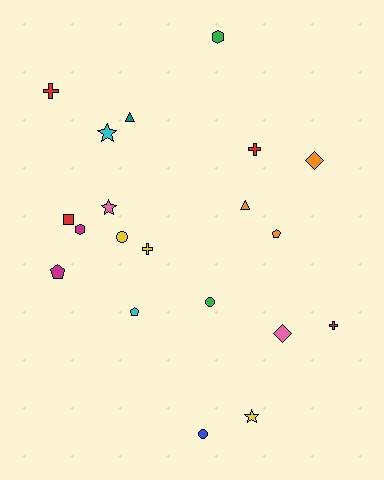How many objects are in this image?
There are 20 objects.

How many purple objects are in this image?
There are no purple objects.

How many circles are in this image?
There are 3 circles.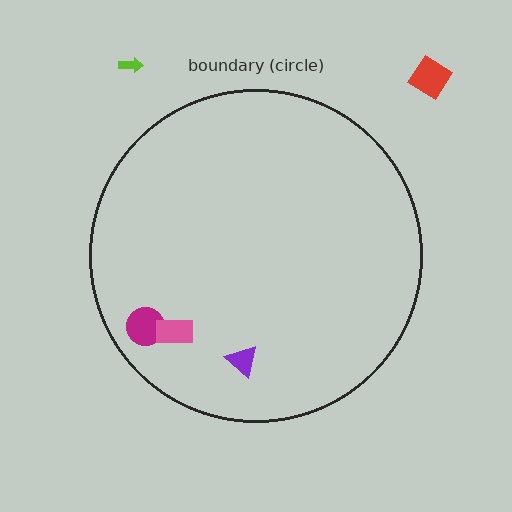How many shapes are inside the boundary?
3 inside, 2 outside.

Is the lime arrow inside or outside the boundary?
Outside.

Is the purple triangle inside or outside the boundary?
Inside.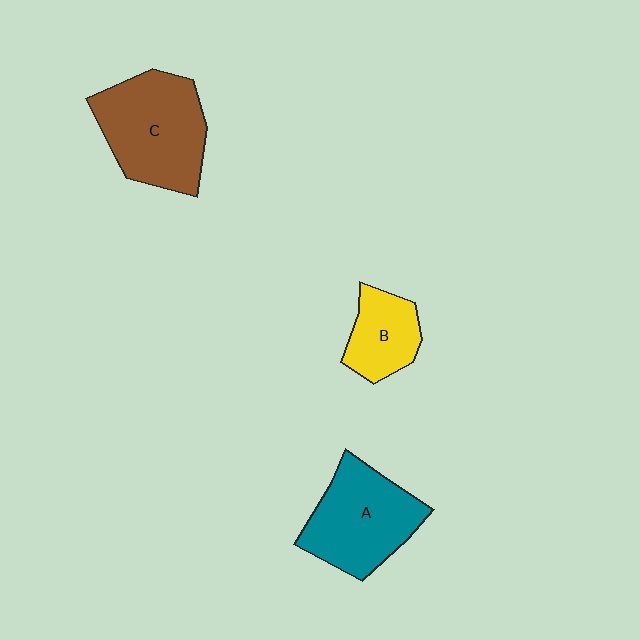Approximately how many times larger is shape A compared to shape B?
Approximately 1.8 times.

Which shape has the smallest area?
Shape B (yellow).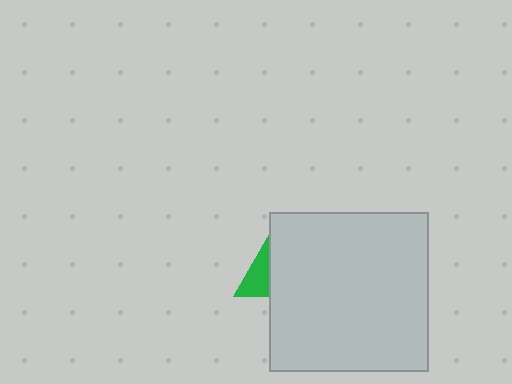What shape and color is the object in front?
The object in front is a light gray square.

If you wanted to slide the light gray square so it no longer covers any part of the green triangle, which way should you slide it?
Slide it right — that is the most direct way to separate the two shapes.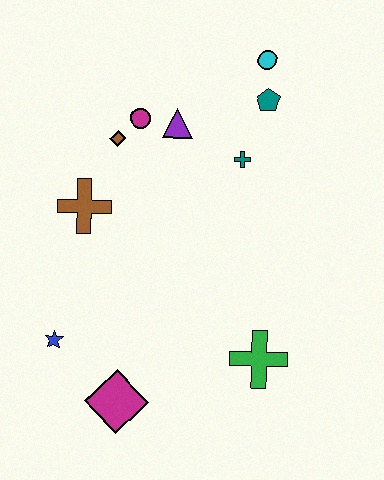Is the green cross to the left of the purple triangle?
No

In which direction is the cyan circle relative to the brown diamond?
The cyan circle is to the right of the brown diamond.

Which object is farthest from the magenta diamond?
The cyan circle is farthest from the magenta diamond.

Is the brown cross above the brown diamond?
No